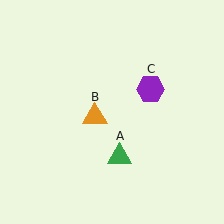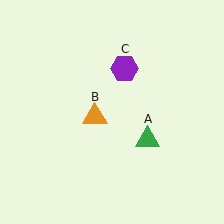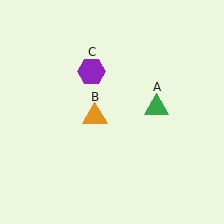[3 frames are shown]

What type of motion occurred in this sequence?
The green triangle (object A), purple hexagon (object C) rotated counterclockwise around the center of the scene.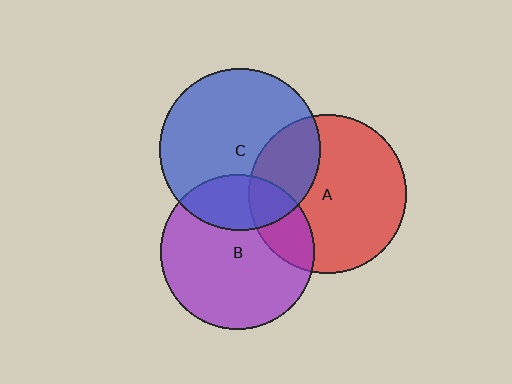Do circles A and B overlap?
Yes.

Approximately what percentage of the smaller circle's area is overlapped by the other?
Approximately 20%.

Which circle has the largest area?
Circle C (blue).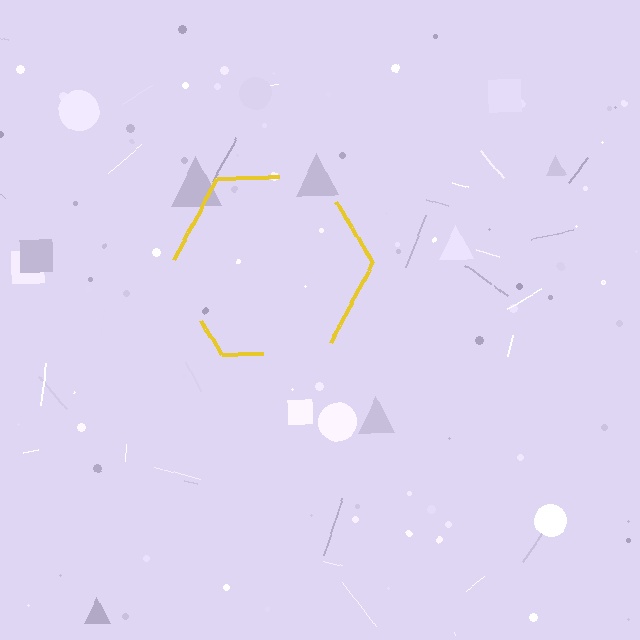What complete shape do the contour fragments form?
The contour fragments form a hexagon.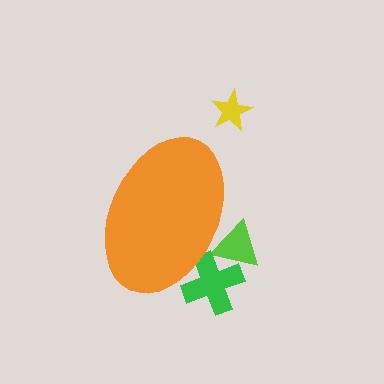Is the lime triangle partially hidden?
Yes, the lime triangle is partially hidden behind the orange ellipse.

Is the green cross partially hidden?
Yes, the green cross is partially hidden behind the orange ellipse.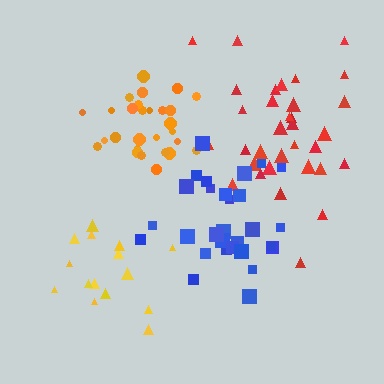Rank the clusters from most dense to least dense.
orange, blue, red, yellow.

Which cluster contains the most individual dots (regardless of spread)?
Red (33).